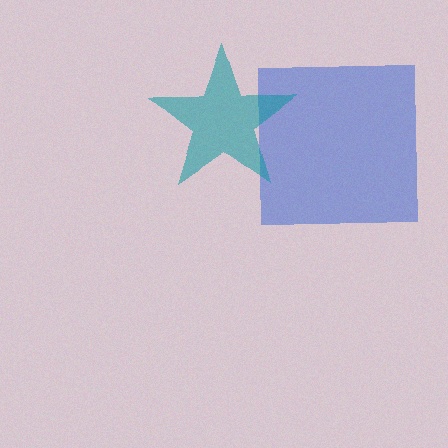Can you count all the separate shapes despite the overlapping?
Yes, there are 2 separate shapes.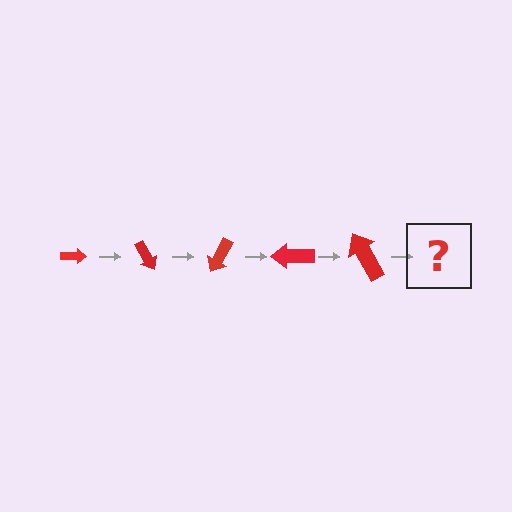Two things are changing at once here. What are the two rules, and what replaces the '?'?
The two rules are that the arrow grows larger each step and it rotates 60 degrees each step. The '?' should be an arrow, larger than the previous one and rotated 300 degrees from the start.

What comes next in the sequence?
The next element should be an arrow, larger than the previous one and rotated 300 degrees from the start.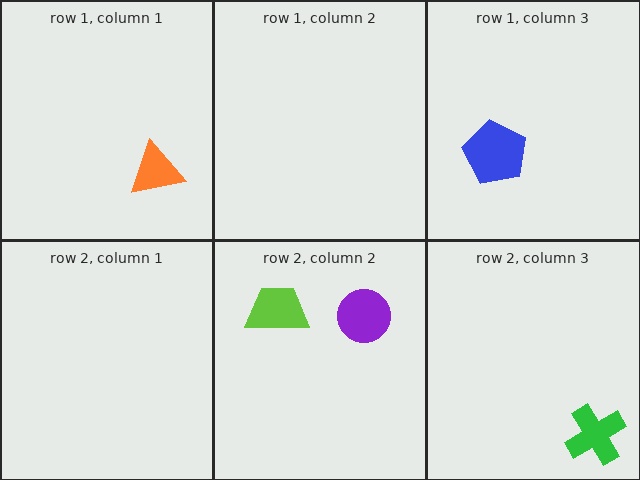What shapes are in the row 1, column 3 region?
The blue pentagon.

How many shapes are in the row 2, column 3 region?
1.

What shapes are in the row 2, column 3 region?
The green cross.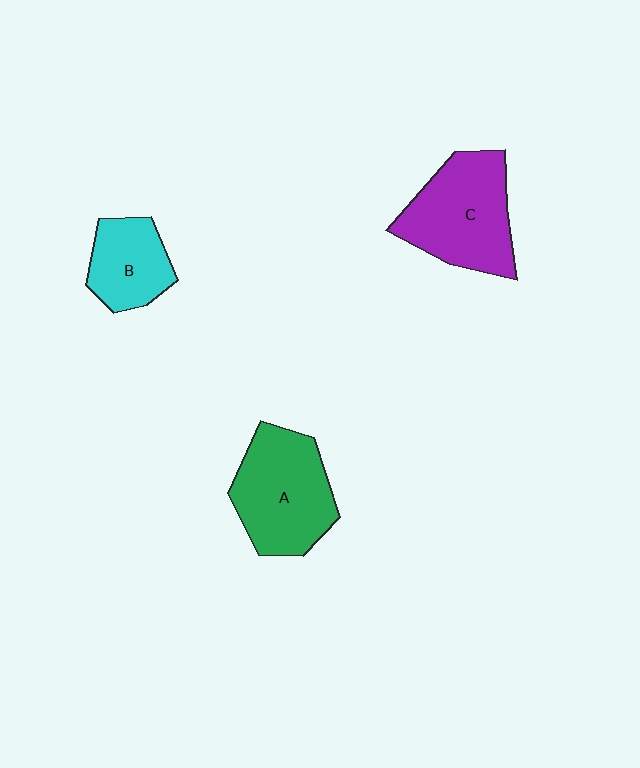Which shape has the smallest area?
Shape B (cyan).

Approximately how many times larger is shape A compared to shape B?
Approximately 1.6 times.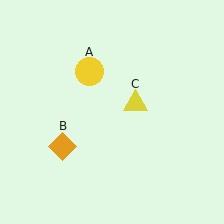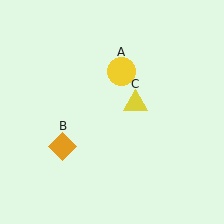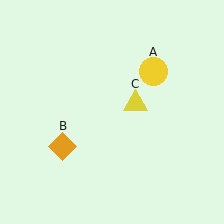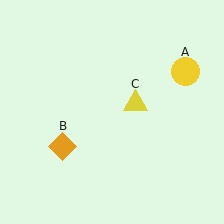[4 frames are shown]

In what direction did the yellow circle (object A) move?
The yellow circle (object A) moved right.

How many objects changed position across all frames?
1 object changed position: yellow circle (object A).